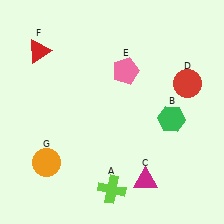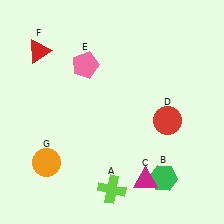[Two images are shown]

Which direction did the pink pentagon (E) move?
The pink pentagon (E) moved left.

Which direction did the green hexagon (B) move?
The green hexagon (B) moved down.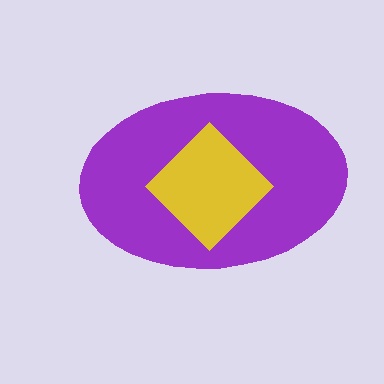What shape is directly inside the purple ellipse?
The yellow diamond.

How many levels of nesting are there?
2.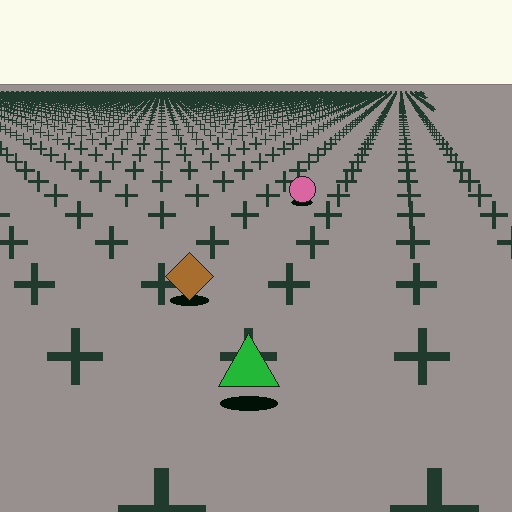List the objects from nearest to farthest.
From nearest to farthest: the green triangle, the brown diamond, the pink circle.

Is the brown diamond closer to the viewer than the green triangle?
No. The green triangle is closer — you can tell from the texture gradient: the ground texture is coarser near it.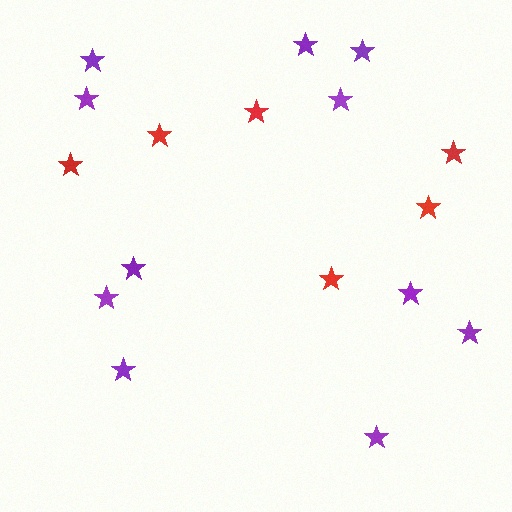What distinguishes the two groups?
There are 2 groups: one group of red stars (6) and one group of purple stars (11).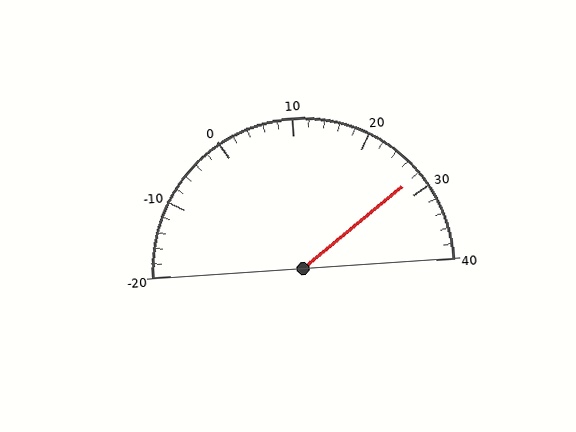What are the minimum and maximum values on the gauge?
The gauge ranges from -20 to 40.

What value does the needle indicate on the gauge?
The needle indicates approximately 28.